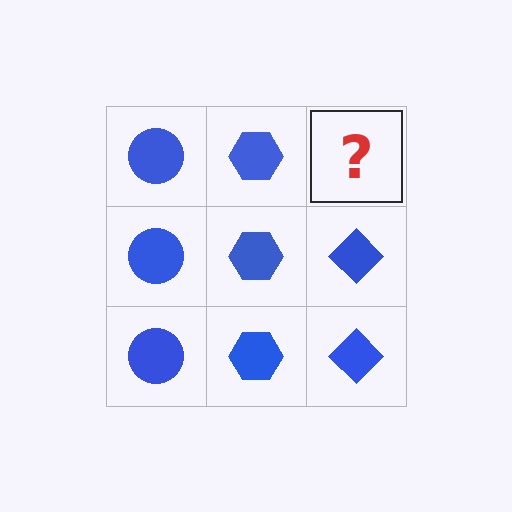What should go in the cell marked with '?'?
The missing cell should contain a blue diamond.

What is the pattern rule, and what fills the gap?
The rule is that each column has a consistent shape. The gap should be filled with a blue diamond.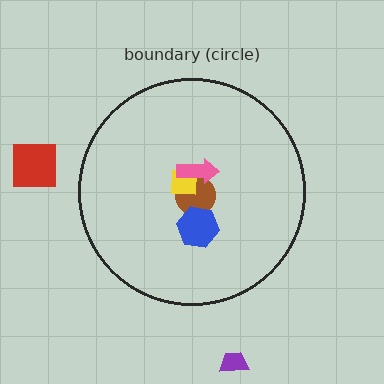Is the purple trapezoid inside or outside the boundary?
Outside.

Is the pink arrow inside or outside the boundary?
Inside.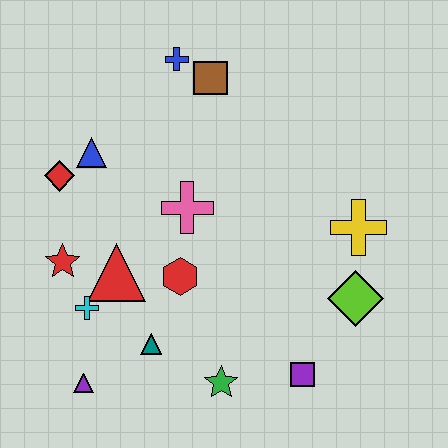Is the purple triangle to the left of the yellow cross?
Yes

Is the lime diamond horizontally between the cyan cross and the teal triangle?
No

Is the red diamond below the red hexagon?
No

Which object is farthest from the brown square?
The purple triangle is farthest from the brown square.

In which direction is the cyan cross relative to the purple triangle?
The cyan cross is above the purple triangle.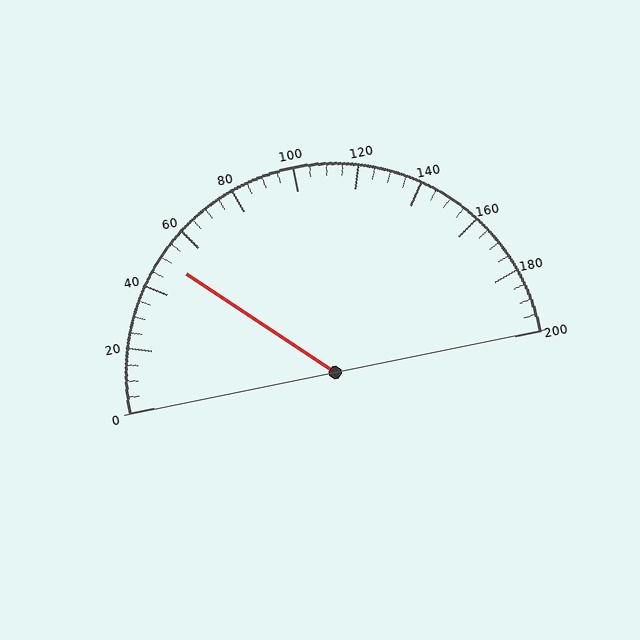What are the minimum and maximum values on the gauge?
The gauge ranges from 0 to 200.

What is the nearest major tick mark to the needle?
The nearest major tick mark is 40.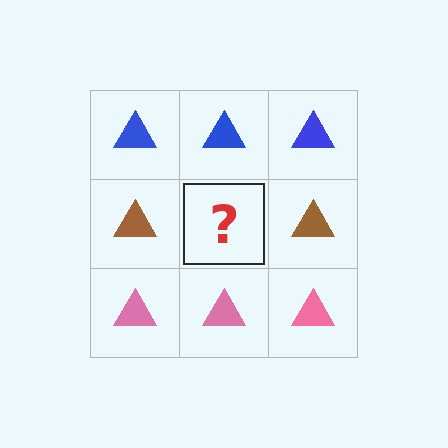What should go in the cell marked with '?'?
The missing cell should contain a brown triangle.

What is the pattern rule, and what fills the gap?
The rule is that each row has a consistent color. The gap should be filled with a brown triangle.